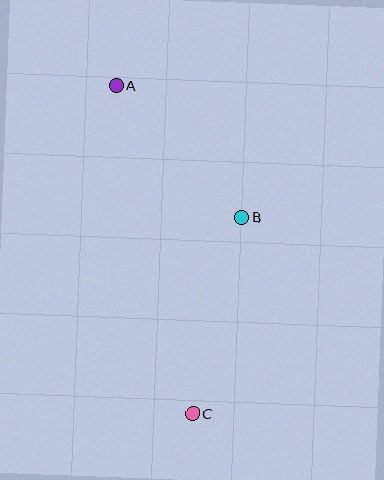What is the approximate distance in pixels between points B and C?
The distance between B and C is approximately 202 pixels.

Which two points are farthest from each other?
Points A and C are farthest from each other.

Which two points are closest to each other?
Points A and B are closest to each other.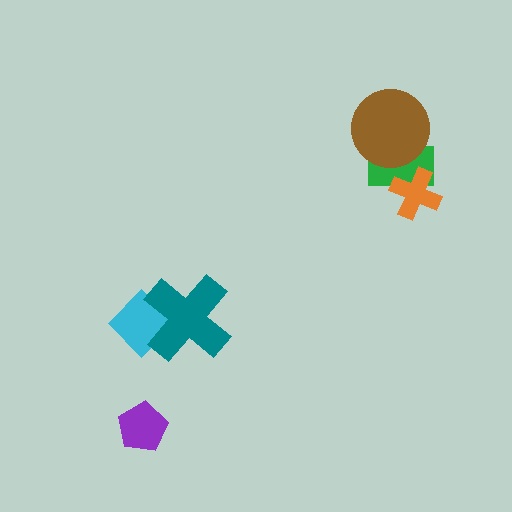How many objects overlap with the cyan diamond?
1 object overlaps with the cyan diamond.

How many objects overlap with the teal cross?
1 object overlaps with the teal cross.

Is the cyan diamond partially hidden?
Yes, it is partially covered by another shape.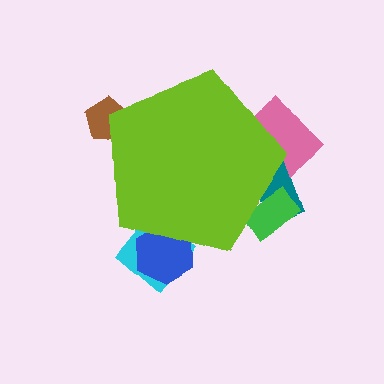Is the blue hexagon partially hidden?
Yes, the blue hexagon is partially hidden behind the lime pentagon.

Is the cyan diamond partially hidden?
Yes, the cyan diamond is partially hidden behind the lime pentagon.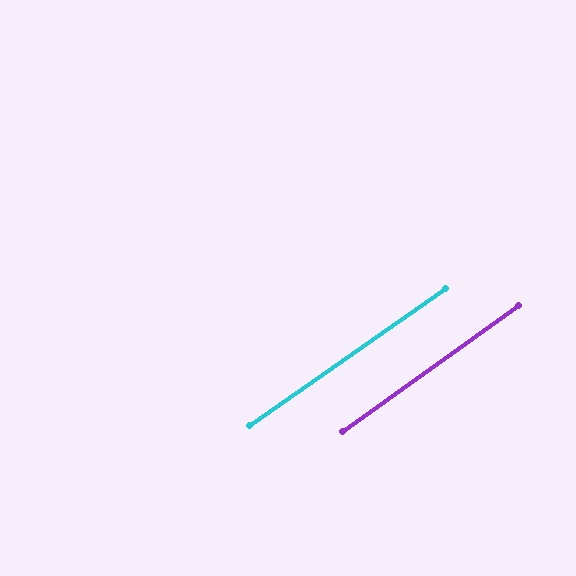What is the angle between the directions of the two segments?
Approximately 1 degree.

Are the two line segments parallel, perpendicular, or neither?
Parallel — their directions differ by only 0.7°.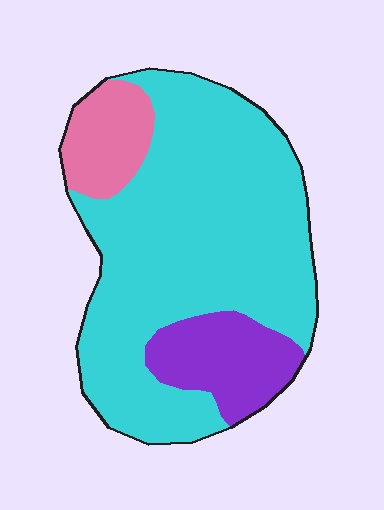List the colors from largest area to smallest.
From largest to smallest: cyan, purple, pink.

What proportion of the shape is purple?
Purple covers around 15% of the shape.